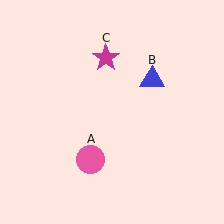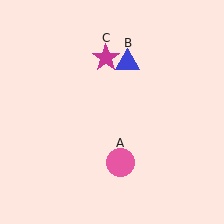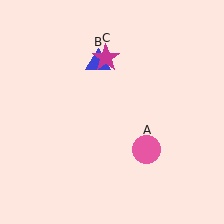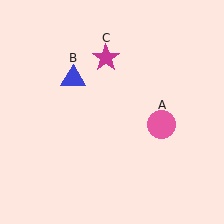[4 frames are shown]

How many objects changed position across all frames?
2 objects changed position: pink circle (object A), blue triangle (object B).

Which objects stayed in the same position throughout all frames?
Magenta star (object C) remained stationary.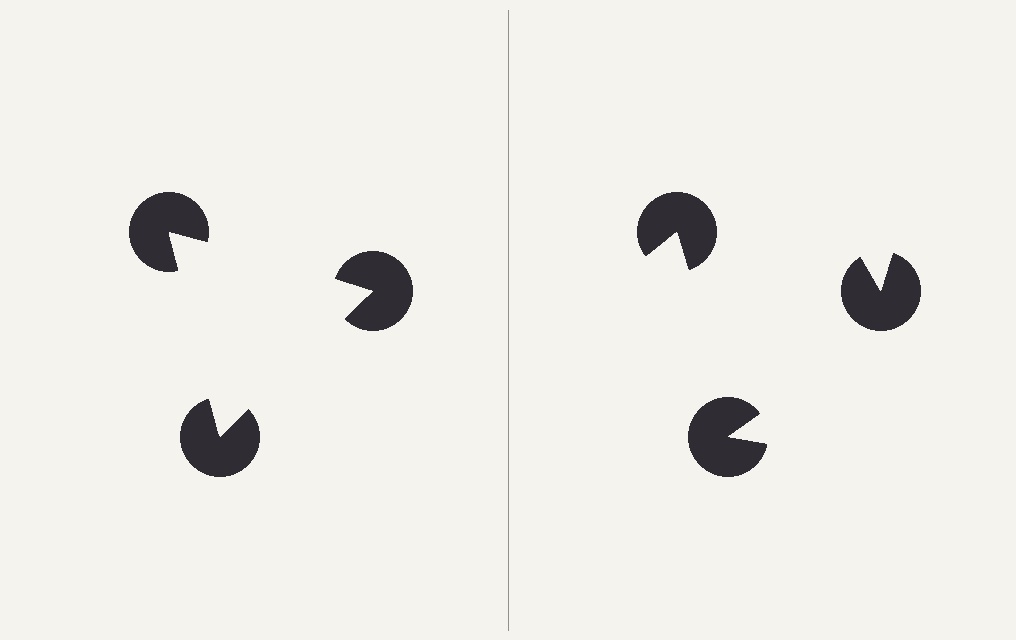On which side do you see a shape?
An illusory triangle appears on the left side. On the right side the wedge cuts are rotated, so no coherent shape forms.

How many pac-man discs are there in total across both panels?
6 — 3 on each side.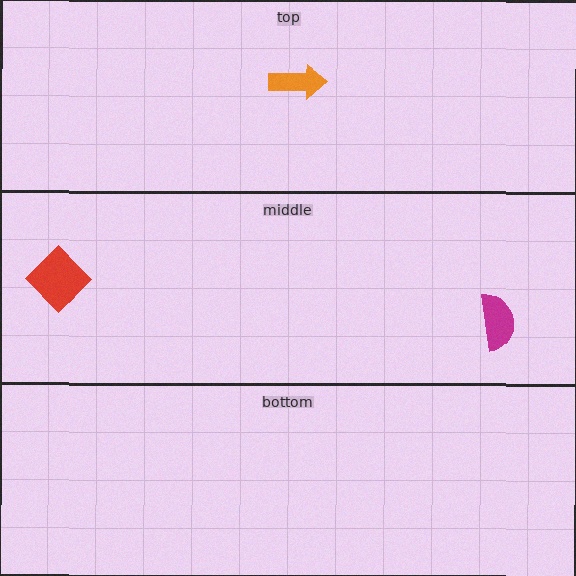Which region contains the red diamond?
The middle region.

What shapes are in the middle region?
The red diamond, the magenta semicircle.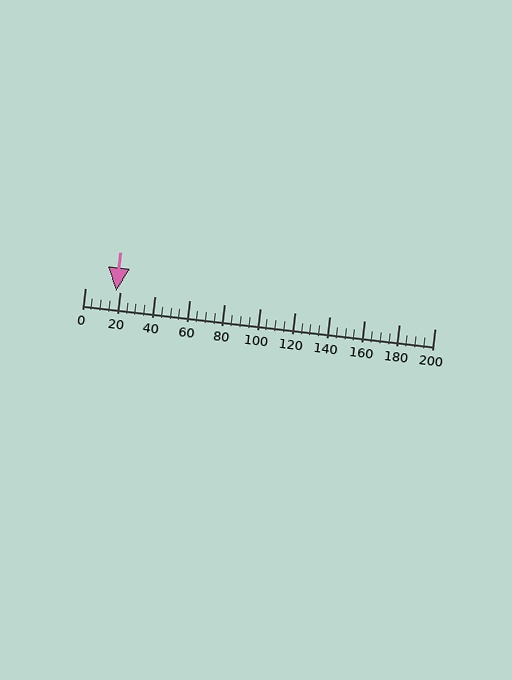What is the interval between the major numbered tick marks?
The major tick marks are spaced 20 units apart.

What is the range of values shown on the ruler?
The ruler shows values from 0 to 200.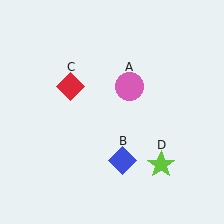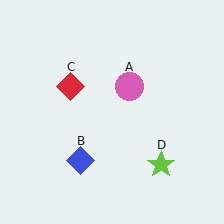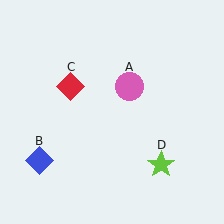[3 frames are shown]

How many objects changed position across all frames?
1 object changed position: blue diamond (object B).